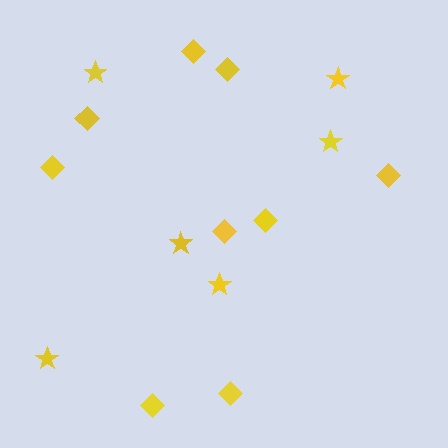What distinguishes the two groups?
There are 2 groups: one group of stars (6) and one group of diamonds (9).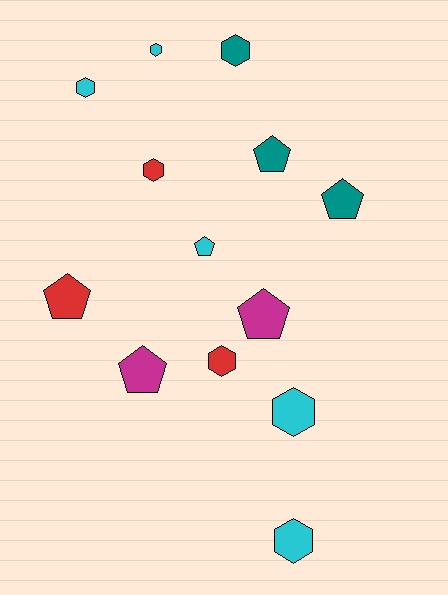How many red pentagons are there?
There is 1 red pentagon.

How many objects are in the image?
There are 13 objects.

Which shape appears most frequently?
Hexagon, with 7 objects.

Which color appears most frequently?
Cyan, with 5 objects.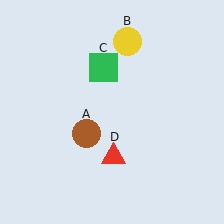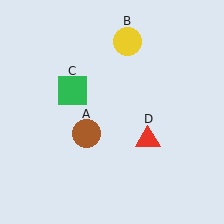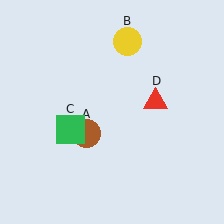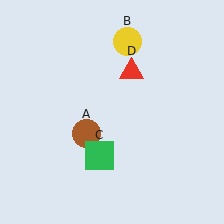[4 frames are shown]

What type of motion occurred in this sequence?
The green square (object C), red triangle (object D) rotated counterclockwise around the center of the scene.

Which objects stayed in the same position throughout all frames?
Brown circle (object A) and yellow circle (object B) remained stationary.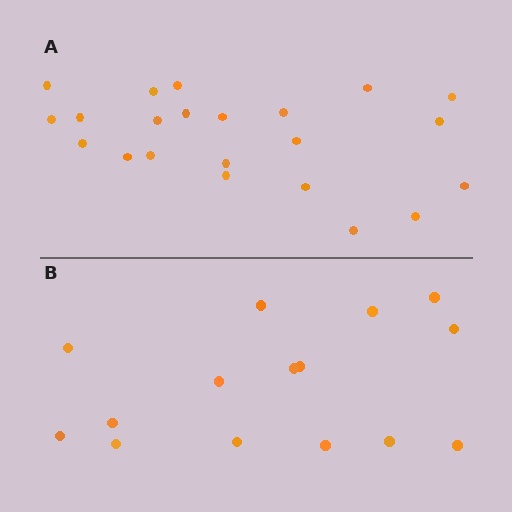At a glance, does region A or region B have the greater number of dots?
Region A (the top region) has more dots.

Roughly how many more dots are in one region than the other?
Region A has roughly 8 or so more dots than region B.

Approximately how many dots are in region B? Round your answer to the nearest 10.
About 20 dots. (The exact count is 15, which rounds to 20.)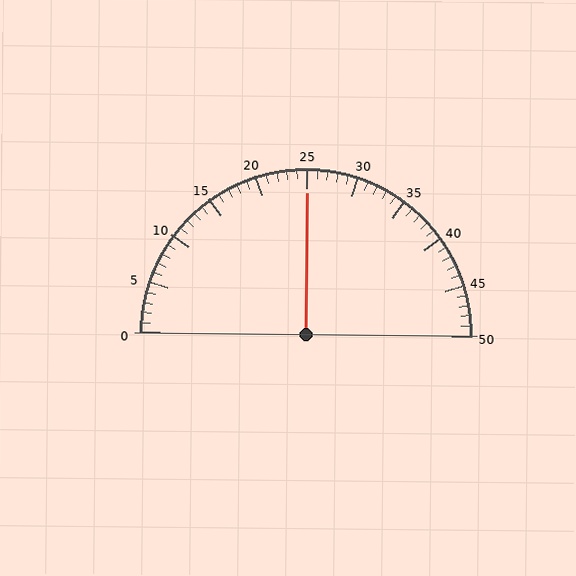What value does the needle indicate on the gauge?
The needle indicates approximately 25.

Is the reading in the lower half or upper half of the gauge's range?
The reading is in the upper half of the range (0 to 50).